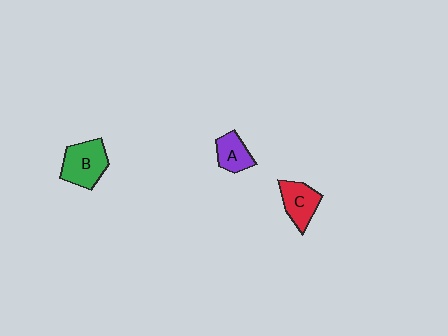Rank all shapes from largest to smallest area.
From largest to smallest: B (green), C (red), A (purple).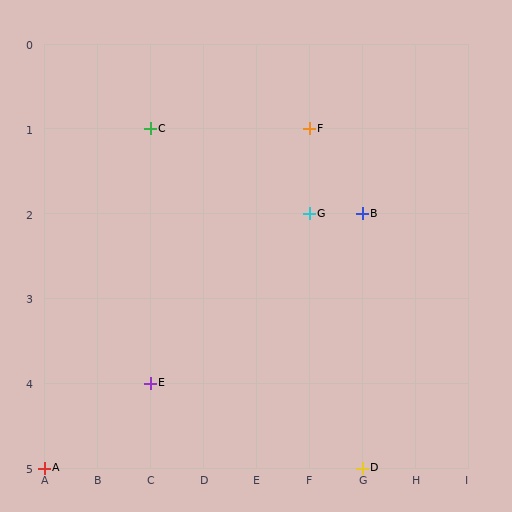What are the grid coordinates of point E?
Point E is at grid coordinates (C, 4).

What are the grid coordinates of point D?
Point D is at grid coordinates (G, 5).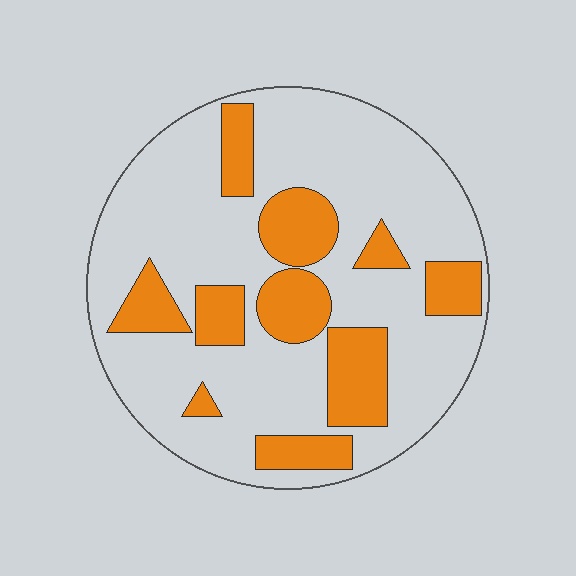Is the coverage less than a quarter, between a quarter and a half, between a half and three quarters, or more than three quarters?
Between a quarter and a half.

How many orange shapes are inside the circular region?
10.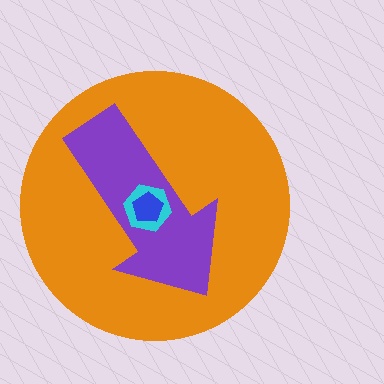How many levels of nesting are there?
4.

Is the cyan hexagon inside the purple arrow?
Yes.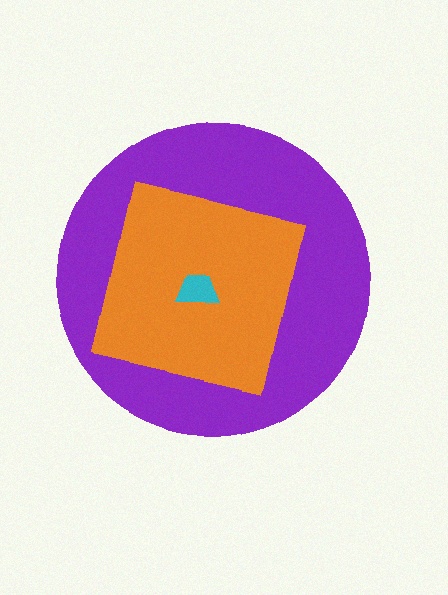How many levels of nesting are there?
3.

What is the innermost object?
The cyan trapezoid.